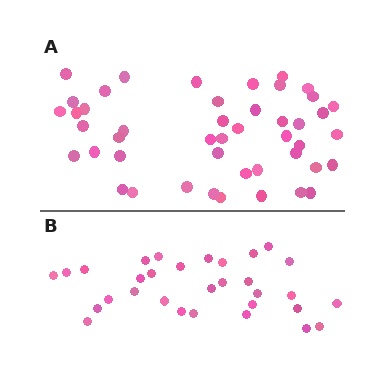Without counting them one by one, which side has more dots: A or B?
Region A (the top region) has more dots.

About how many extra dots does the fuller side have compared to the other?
Region A has approximately 15 more dots than region B.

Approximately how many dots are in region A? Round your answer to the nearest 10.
About 50 dots. (The exact count is 46, which rounds to 50.)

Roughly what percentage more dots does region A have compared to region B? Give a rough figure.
About 50% more.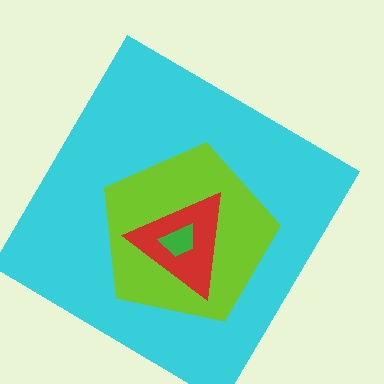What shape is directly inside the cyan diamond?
The lime pentagon.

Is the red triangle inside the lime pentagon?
Yes.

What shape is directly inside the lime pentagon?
The red triangle.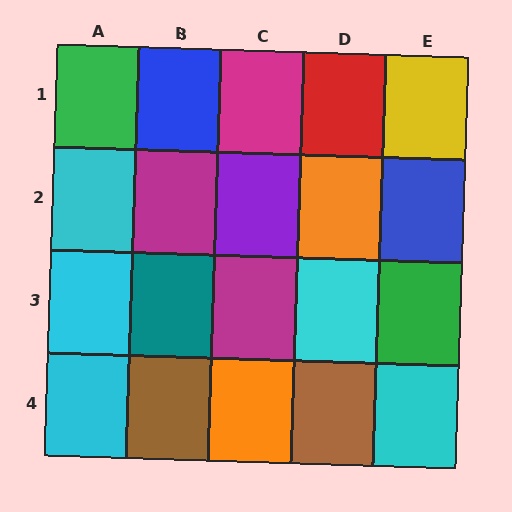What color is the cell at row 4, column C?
Orange.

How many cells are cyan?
5 cells are cyan.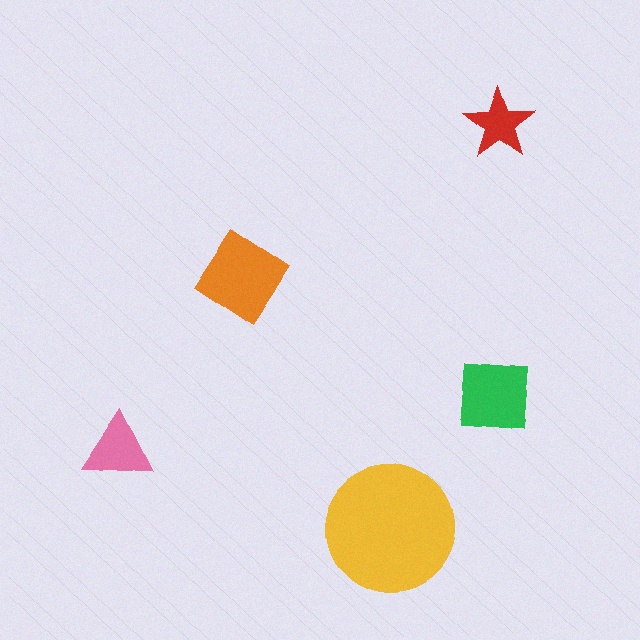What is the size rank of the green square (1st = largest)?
3rd.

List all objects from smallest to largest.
The red star, the pink triangle, the green square, the orange diamond, the yellow circle.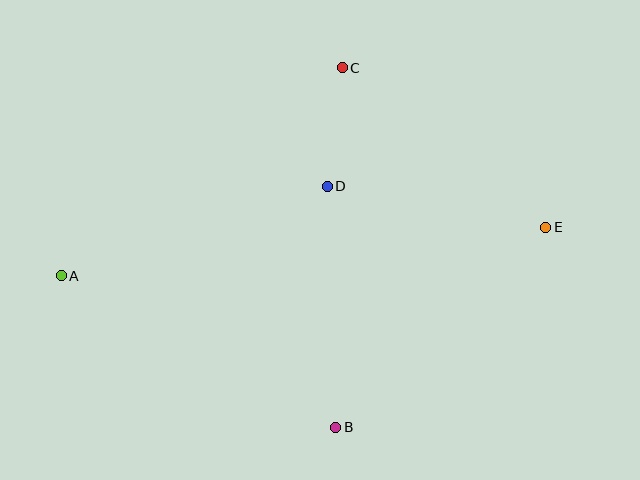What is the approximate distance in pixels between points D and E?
The distance between D and E is approximately 222 pixels.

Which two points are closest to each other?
Points C and D are closest to each other.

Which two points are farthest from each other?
Points A and E are farthest from each other.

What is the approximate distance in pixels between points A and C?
The distance between A and C is approximately 349 pixels.